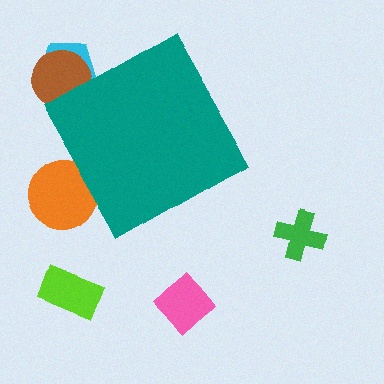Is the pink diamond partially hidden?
No, the pink diamond is fully visible.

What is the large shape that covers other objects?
A teal diamond.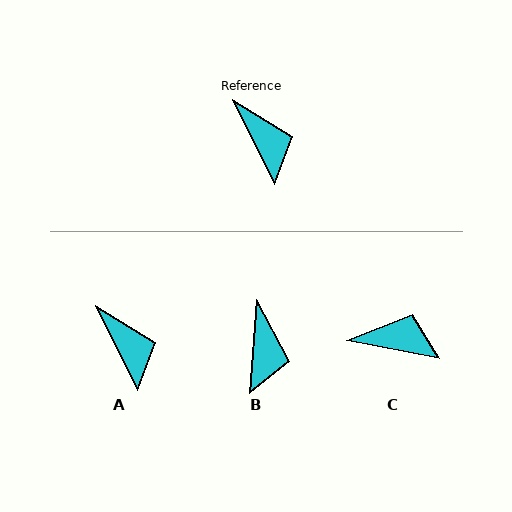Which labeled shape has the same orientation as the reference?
A.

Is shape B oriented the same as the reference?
No, it is off by about 31 degrees.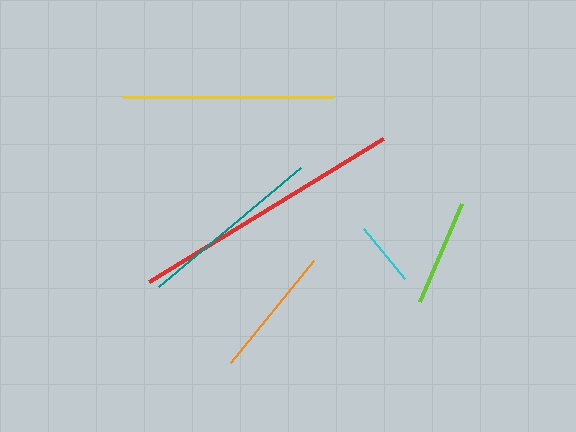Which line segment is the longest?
The red line is the longest at approximately 273 pixels.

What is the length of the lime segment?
The lime segment is approximately 107 pixels long.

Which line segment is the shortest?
The cyan line is the shortest at approximately 65 pixels.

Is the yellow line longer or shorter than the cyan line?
The yellow line is longer than the cyan line.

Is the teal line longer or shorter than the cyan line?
The teal line is longer than the cyan line.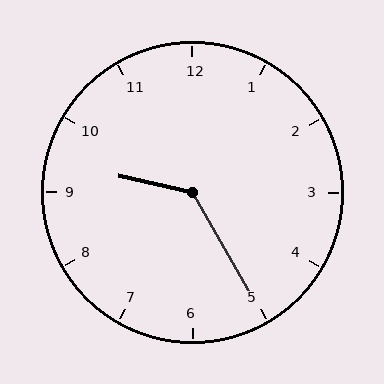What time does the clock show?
9:25.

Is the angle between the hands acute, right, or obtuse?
It is obtuse.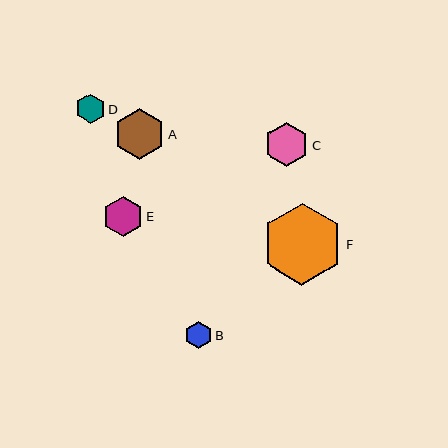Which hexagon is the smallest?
Hexagon B is the smallest with a size of approximately 27 pixels.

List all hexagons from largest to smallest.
From largest to smallest: F, A, C, E, D, B.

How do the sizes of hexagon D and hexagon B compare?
Hexagon D and hexagon B are approximately the same size.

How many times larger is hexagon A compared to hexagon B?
Hexagon A is approximately 1.9 times the size of hexagon B.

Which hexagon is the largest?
Hexagon F is the largest with a size of approximately 82 pixels.